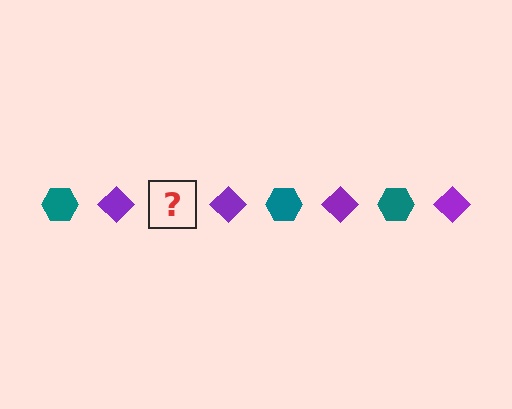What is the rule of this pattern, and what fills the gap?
The rule is that the pattern alternates between teal hexagon and purple diamond. The gap should be filled with a teal hexagon.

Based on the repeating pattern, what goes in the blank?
The blank should be a teal hexagon.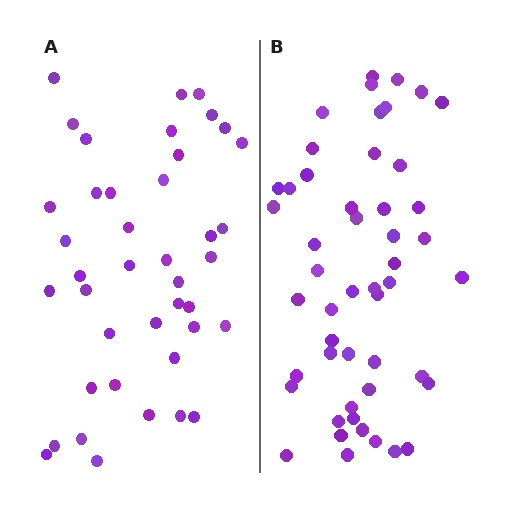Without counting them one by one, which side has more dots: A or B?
Region B (the right region) has more dots.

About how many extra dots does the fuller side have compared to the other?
Region B has roughly 8 or so more dots than region A.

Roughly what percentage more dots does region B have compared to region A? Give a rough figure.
About 20% more.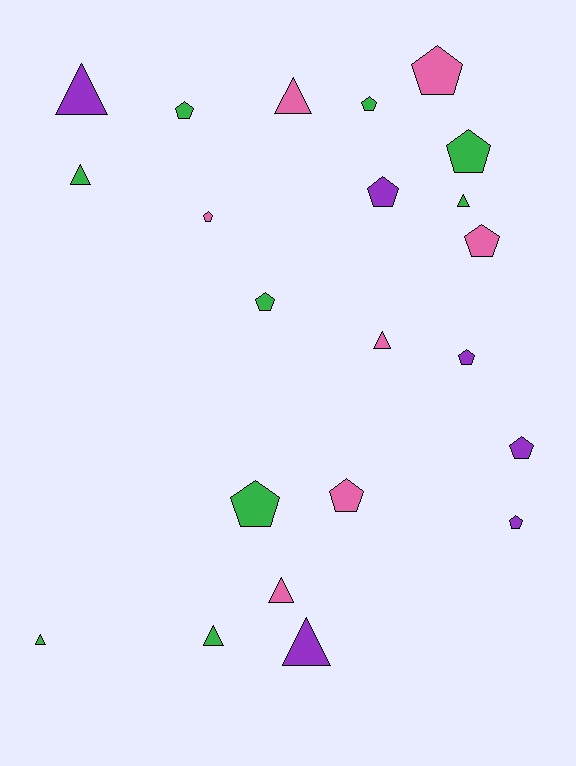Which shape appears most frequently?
Pentagon, with 13 objects.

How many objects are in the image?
There are 22 objects.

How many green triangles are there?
There are 4 green triangles.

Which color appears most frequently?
Green, with 9 objects.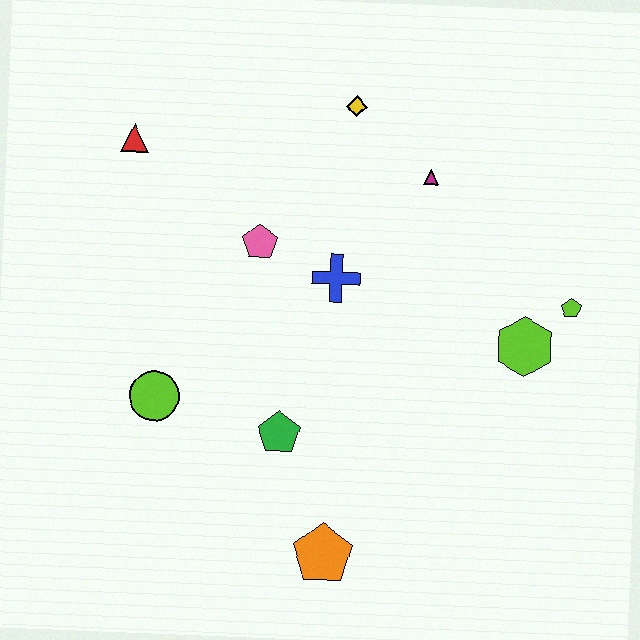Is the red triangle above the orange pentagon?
Yes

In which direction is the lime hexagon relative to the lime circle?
The lime hexagon is to the right of the lime circle.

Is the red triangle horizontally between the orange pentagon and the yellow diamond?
No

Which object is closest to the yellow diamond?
The magenta triangle is closest to the yellow diamond.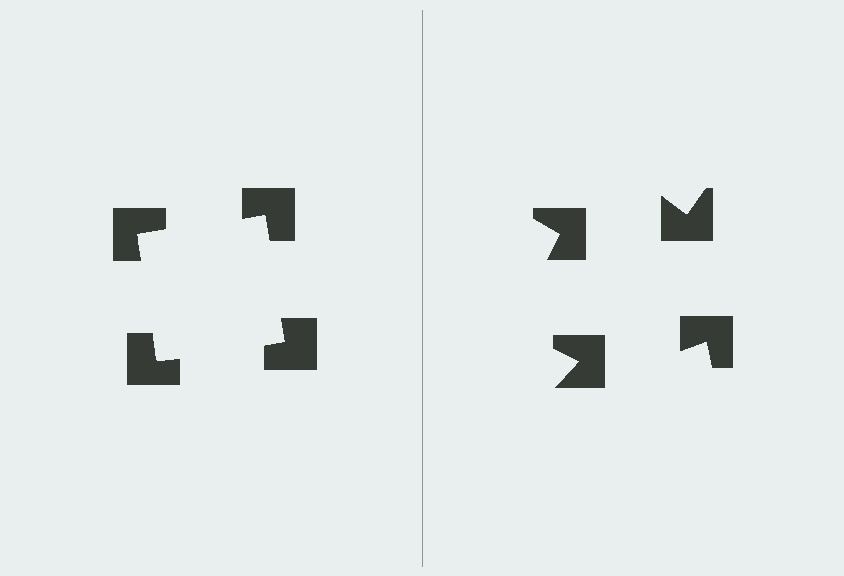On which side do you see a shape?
An illusory square appears on the left side. On the right side the wedge cuts are rotated, so no coherent shape forms.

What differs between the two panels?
The notched squares are positioned identically on both sides; only the wedge orientations differ. On the left they align to a square; on the right they are misaligned.